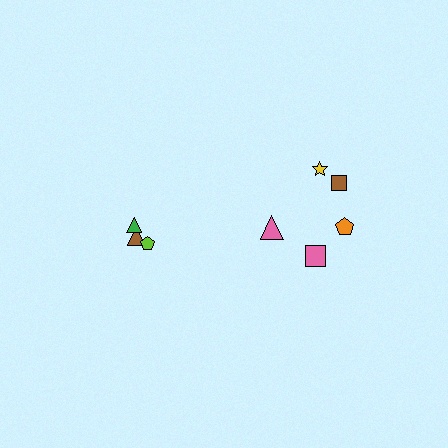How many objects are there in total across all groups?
There are 8 objects.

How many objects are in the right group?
There are 5 objects.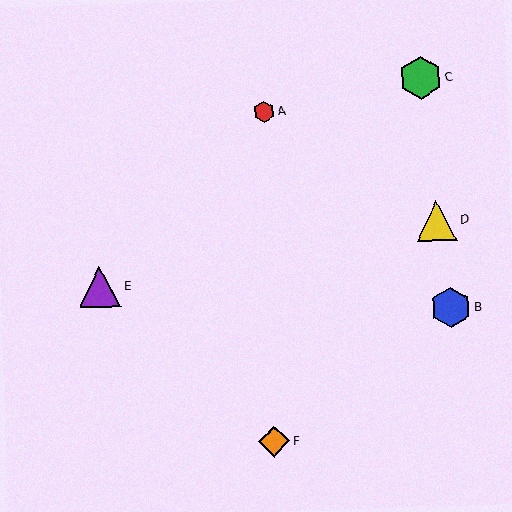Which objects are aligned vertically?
Objects A, F are aligned vertically.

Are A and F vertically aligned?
Yes, both are at x≈264.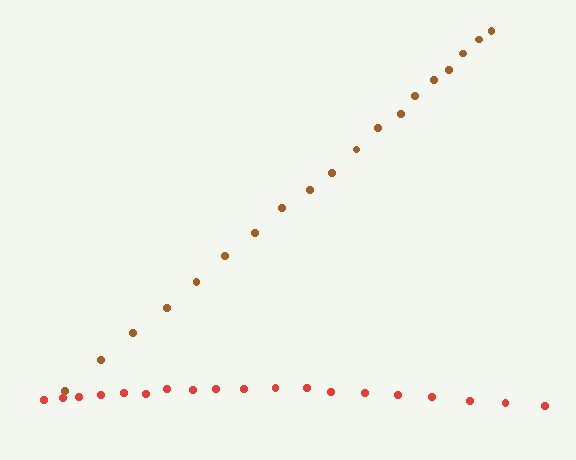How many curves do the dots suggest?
There are 2 distinct paths.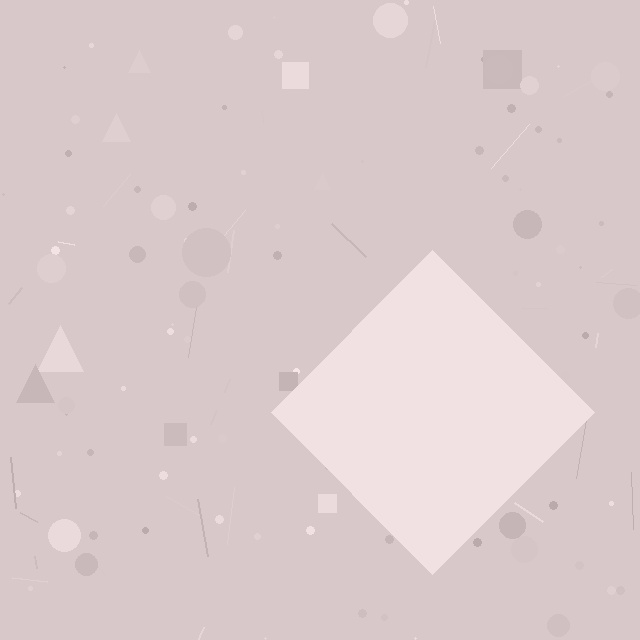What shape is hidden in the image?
A diamond is hidden in the image.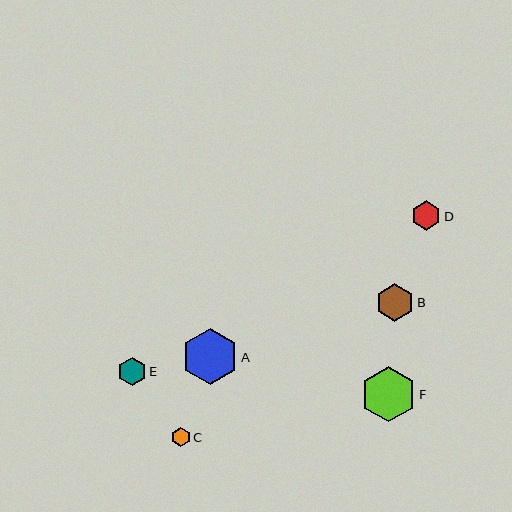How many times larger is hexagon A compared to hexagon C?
Hexagon A is approximately 2.9 times the size of hexagon C.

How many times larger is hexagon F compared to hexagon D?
Hexagon F is approximately 1.9 times the size of hexagon D.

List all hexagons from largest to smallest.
From largest to smallest: A, F, B, D, E, C.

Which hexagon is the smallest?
Hexagon C is the smallest with a size of approximately 19 pixels.